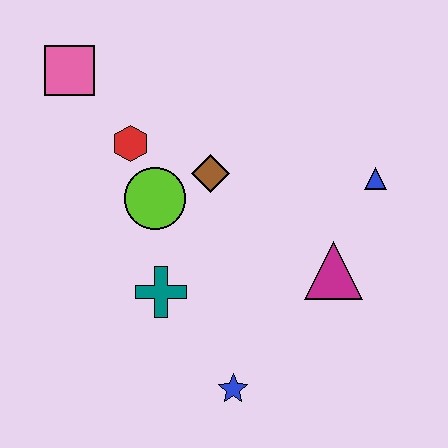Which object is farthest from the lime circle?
The blue triangle is farthest from the lime circle.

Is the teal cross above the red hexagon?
No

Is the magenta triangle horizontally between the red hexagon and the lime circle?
No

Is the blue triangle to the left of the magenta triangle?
No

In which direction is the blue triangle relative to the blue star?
The blue triangle is above the blue star.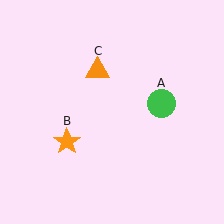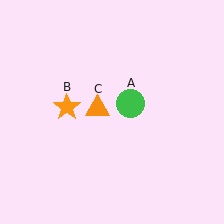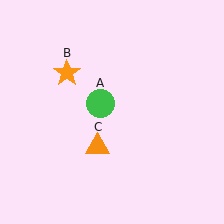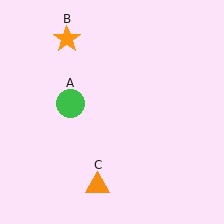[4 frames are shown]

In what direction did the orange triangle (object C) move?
The orange triangle (object C) moved down.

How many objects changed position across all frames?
3 objects changed position: green circle (object A), orange star (object B), orange triangle (object C).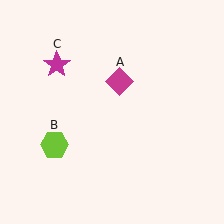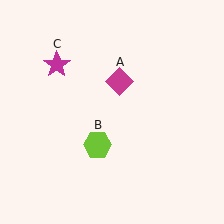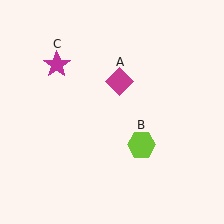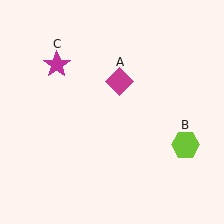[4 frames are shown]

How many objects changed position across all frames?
1 object changed position: lime hexagon (object B).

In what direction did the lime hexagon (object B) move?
The lime hexagon (object B) moved right.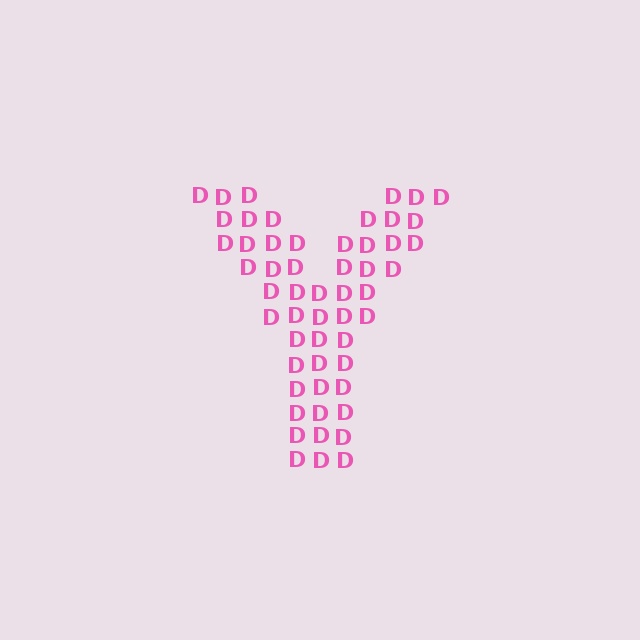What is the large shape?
The large shape is the letter Y.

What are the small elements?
The small elements are letter D's.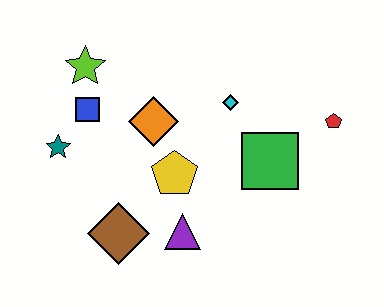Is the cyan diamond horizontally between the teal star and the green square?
Yes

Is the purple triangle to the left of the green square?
Yes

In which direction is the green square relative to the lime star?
The green square is to the right of the lime star.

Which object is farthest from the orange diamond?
The red pentagon is farthest from the orange diamond.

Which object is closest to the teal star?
The blue square is closest to the teal star.